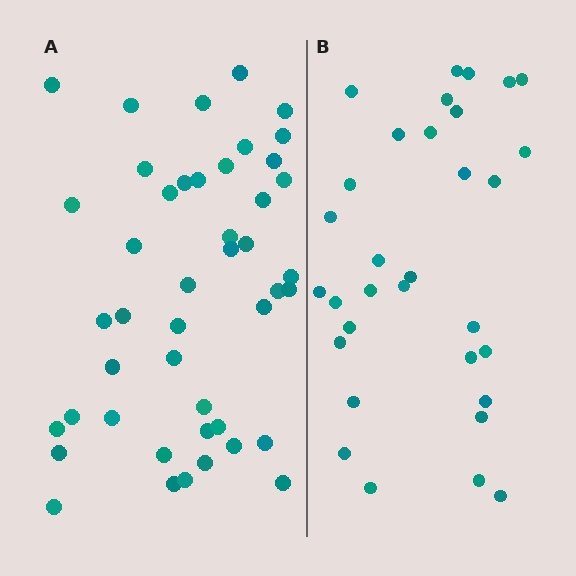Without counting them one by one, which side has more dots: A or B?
Region A (the left region) has more dots.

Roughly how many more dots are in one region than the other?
Region A has approximately 15 more dots than region B.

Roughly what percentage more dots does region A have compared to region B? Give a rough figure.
About 40% more.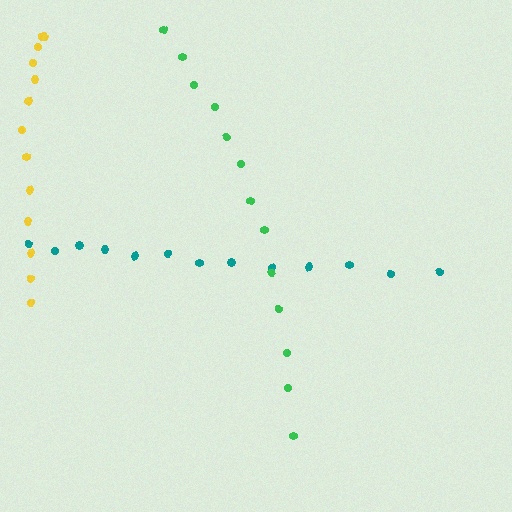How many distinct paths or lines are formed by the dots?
There are 3 distinct paths.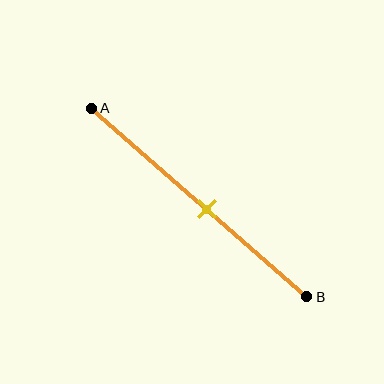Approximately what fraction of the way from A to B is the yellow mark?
The yellow mark is approximately 55% of the way from A to B.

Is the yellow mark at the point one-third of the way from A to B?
No, the mark is at about 55% from A, not at the 33% one-third point.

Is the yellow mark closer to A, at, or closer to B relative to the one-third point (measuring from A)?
The yellow mark is closer to point B than the one-third point of segment AB.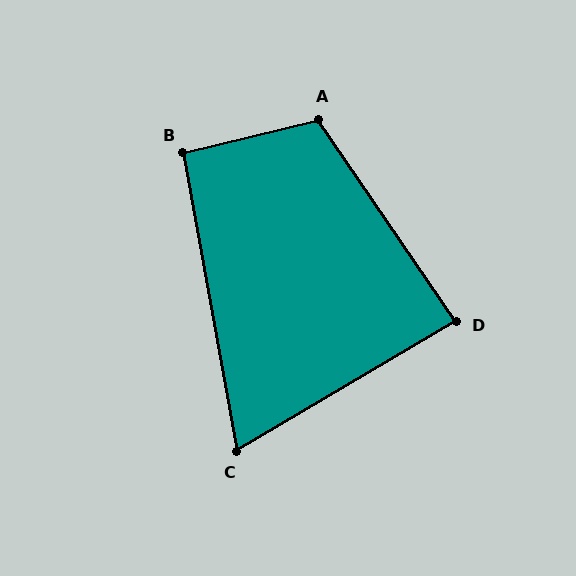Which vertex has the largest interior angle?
A, at approximately 110 degrees.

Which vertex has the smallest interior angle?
C, at approximately 70 degrees.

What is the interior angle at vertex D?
Approximately 86 degrees (approximately right).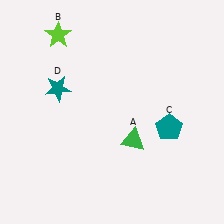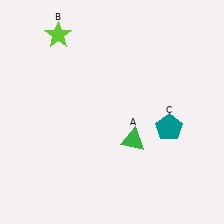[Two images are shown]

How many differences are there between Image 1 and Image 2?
There is 1 difference between the two images.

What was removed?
The teal star (D) was removed in Image 2.